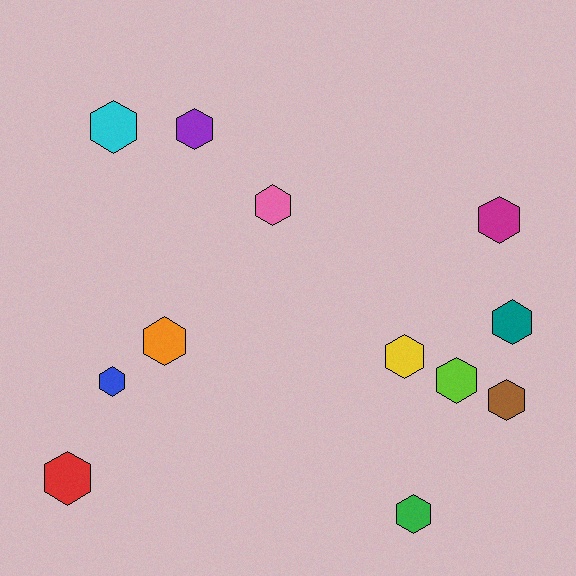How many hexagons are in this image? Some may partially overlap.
There are 12 hexagons.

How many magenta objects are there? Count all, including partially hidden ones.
There is 1 magenta object.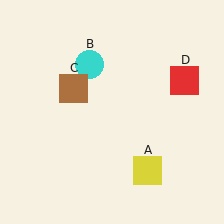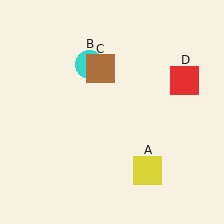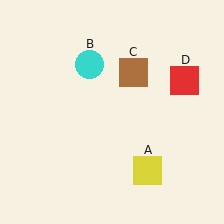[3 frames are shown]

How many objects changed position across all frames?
1 object changed position: brown square (object C).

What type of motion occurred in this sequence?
The brown square (object C) rotated clockwise around the center of the scene.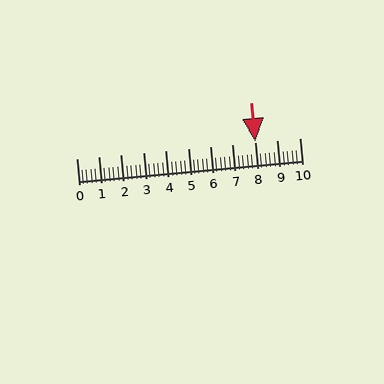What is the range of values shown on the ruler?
The ruler shows values from 0 to 10.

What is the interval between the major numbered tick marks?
The major tick marks are spaced 1 units apart.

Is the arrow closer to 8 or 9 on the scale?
The arrow is closer to 8.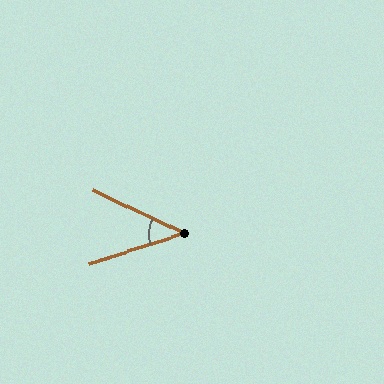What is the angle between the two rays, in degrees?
Approximately 43 degrees.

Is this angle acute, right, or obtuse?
It is acute.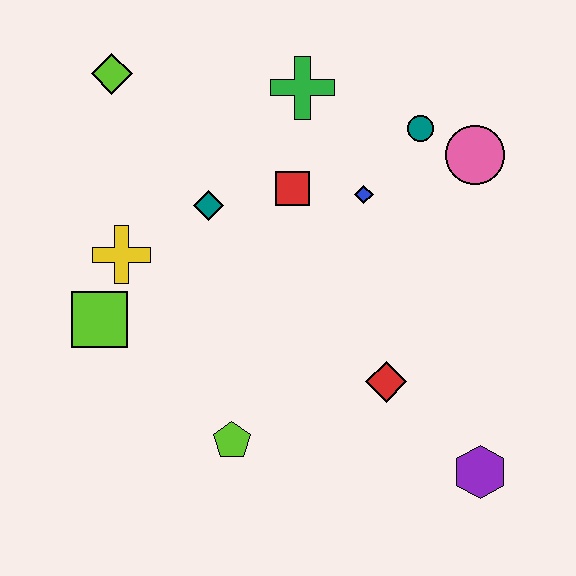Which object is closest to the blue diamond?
The red square is closest to the blue diamond.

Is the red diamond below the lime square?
Yes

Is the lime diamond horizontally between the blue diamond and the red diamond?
No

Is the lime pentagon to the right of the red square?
No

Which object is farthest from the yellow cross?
The purple hexagon is farthest from the yellow cross.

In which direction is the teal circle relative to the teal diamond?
The teal circle is to the right of the teal diamond.